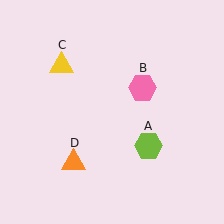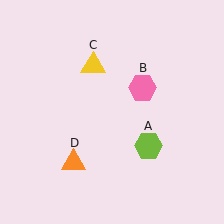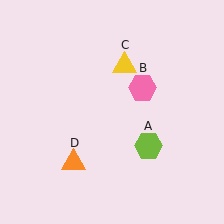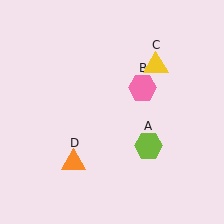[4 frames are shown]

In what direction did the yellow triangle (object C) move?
The yellow triangle (object C) moved right.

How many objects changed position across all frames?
1 object changed position: yellow triangle (object C).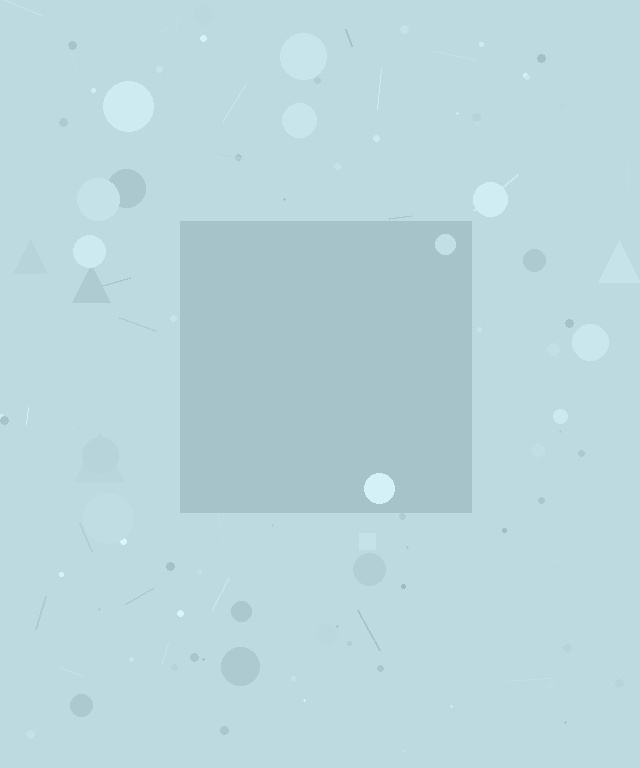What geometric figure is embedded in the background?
A square is embedded in the background.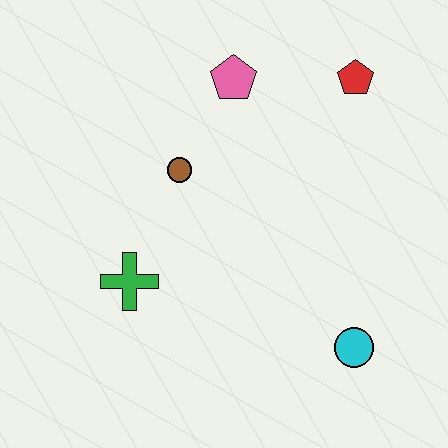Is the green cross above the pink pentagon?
No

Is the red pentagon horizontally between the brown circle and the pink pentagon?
No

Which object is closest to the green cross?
The brown circle is closest to the green cross.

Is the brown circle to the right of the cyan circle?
No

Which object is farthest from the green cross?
The red pentagon is farthest from the green cross.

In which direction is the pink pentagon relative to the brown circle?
The pink pentagon is above the brown circle.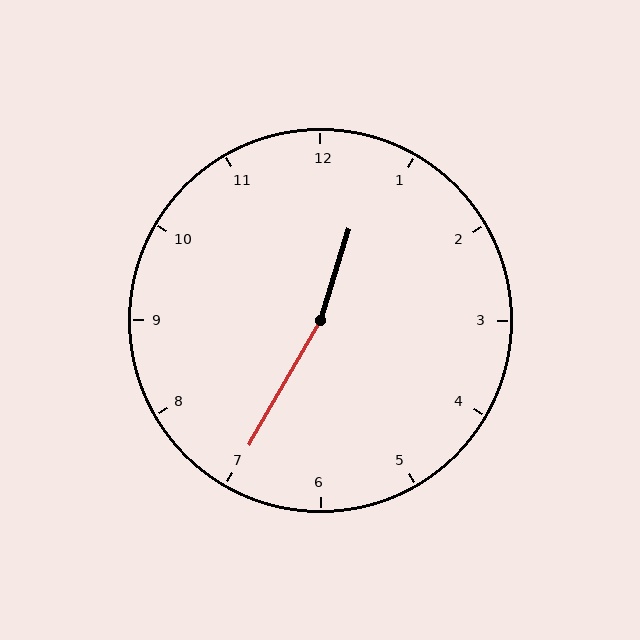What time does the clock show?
12:35.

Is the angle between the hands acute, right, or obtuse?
It is obtuse.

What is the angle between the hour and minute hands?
Approximately 168 degrees.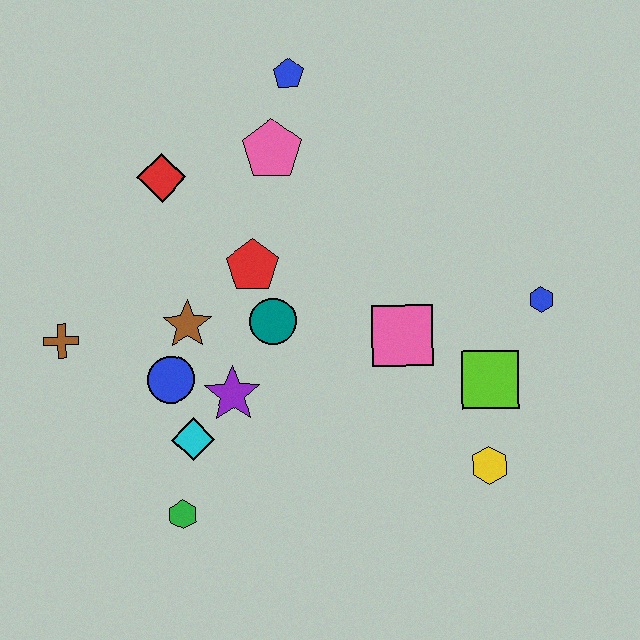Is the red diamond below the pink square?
No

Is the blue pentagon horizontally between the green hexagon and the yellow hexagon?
Yes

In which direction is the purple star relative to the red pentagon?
The purple star is below the red pentagon.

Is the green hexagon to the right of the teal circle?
No